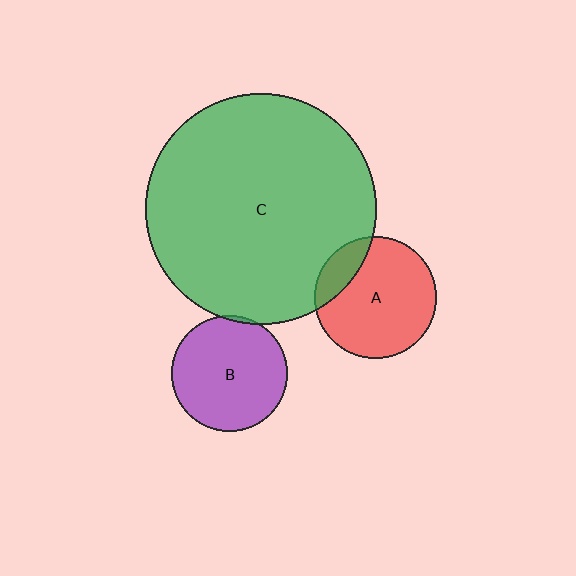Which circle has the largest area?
Circle C (green).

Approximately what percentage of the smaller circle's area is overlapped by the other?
Approximately 5%.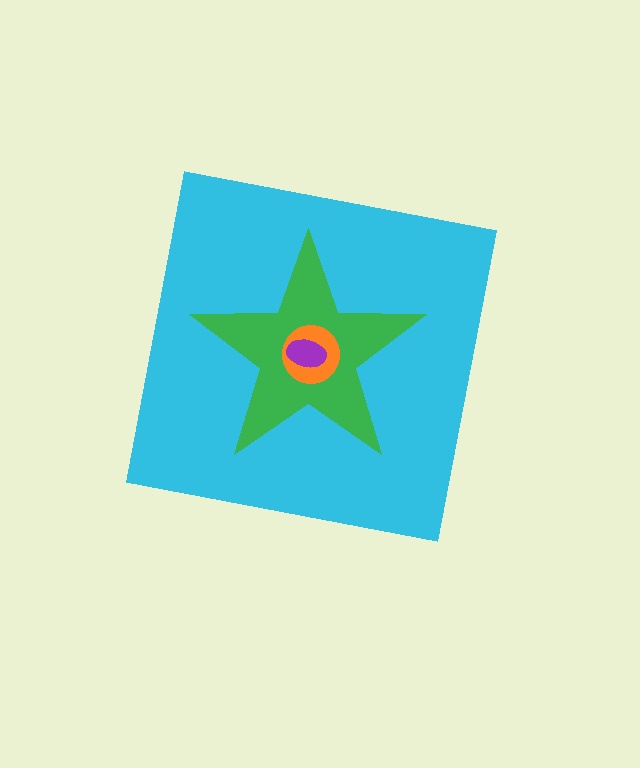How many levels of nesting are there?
4.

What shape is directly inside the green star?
The orange circle.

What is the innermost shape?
The purple ellipse.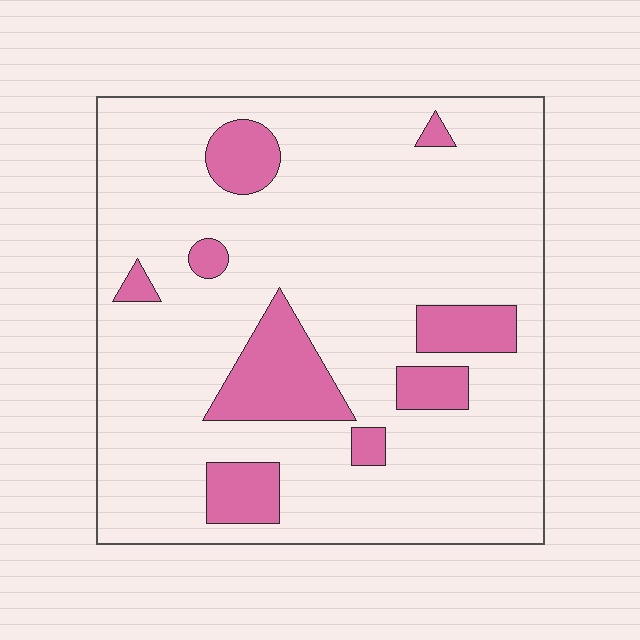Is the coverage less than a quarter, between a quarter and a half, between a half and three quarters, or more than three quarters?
Less than a quarter.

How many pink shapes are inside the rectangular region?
9.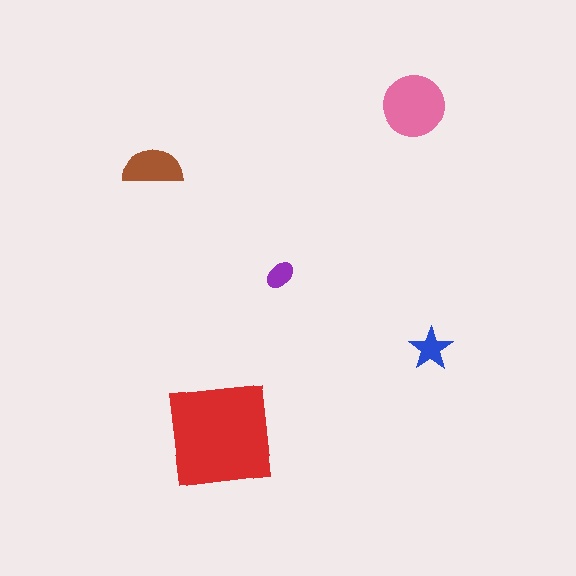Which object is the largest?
The red square.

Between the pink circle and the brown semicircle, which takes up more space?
The pink circle.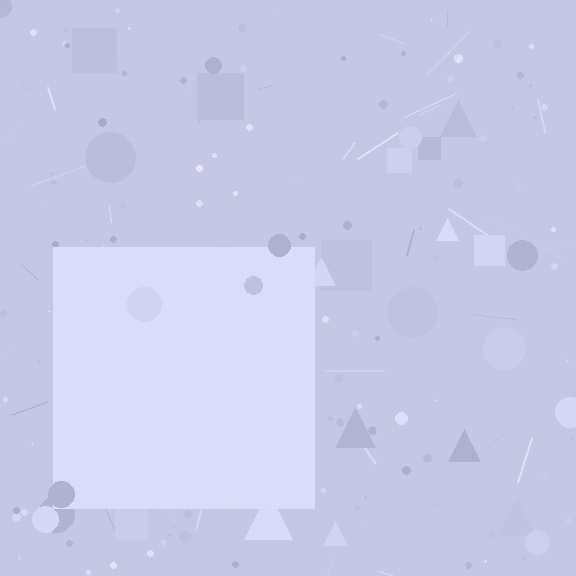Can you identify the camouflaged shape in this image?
The camouflaged shape is a square.